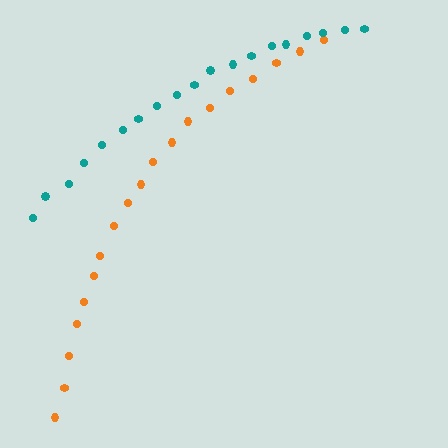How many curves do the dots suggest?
There are 2 distinct paths.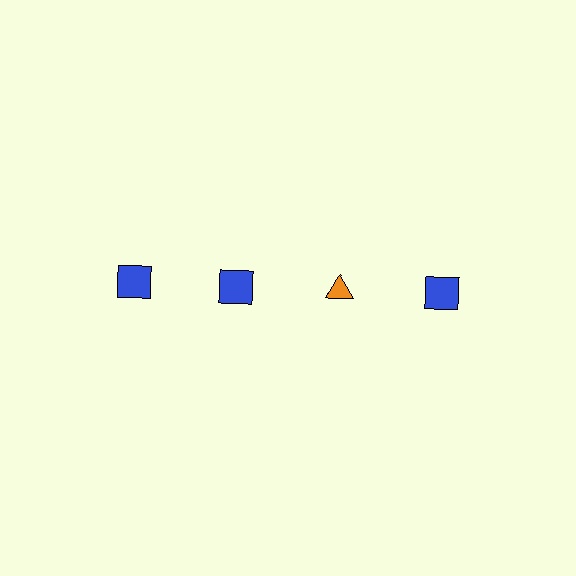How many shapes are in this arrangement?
There are 4 shapes arranged in a grid pattern.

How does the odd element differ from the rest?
It differs in both color (orange instead of blue) and shape (triangle instead of square).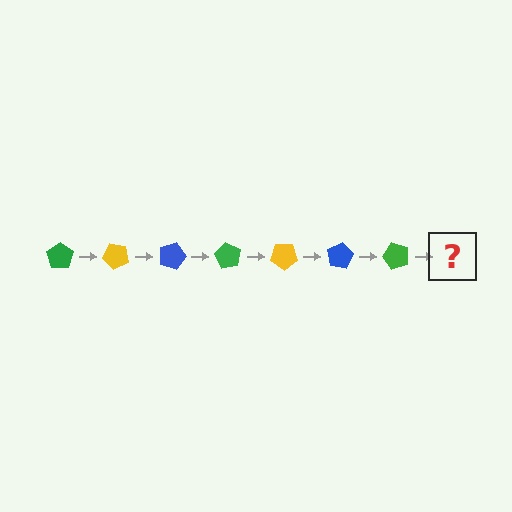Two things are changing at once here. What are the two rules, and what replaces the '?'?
The two rules are that it rotates 45 degrees each step and the color cycles through green, yellow, and blue. The '?' should be a yellow pentagon, rotated 315 degrees from the start.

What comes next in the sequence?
The next element should be a yellow pentagon, rotated 315 degrees from the start.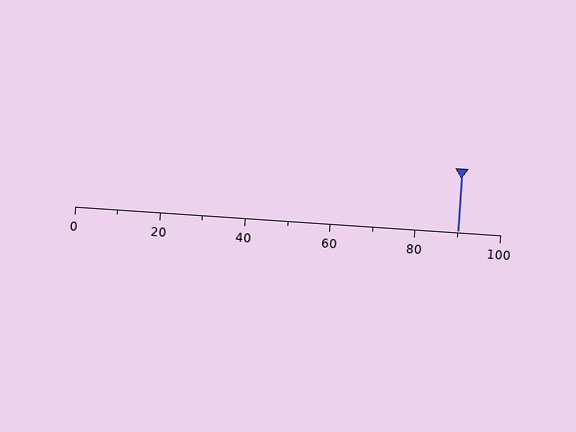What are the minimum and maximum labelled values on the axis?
The axis runs from 0 to 100.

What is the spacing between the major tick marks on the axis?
The major ticks are spaced 20 apart.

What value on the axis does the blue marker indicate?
The marker indicates approximately 90.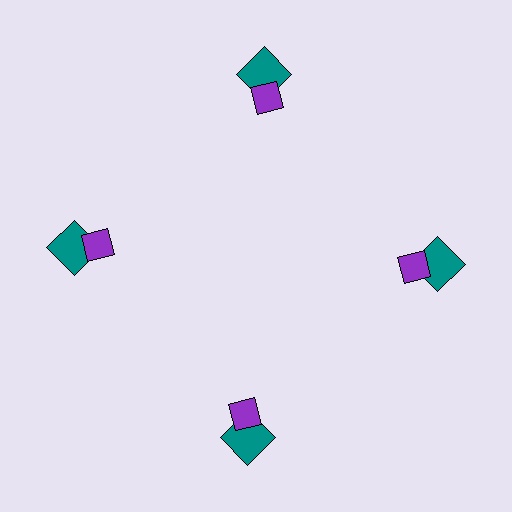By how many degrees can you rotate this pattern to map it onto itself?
The pattern maps onto itself every 90 degrees of rotation.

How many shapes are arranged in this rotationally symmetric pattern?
There are 8 shapes, arranged in 4 groups of 2.